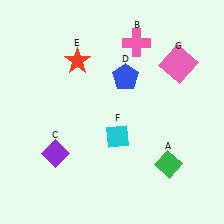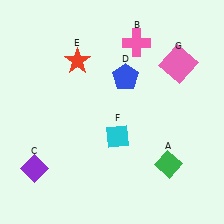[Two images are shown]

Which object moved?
The purple diamond (C) moved left.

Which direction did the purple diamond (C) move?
The purple diamond (C) moved left.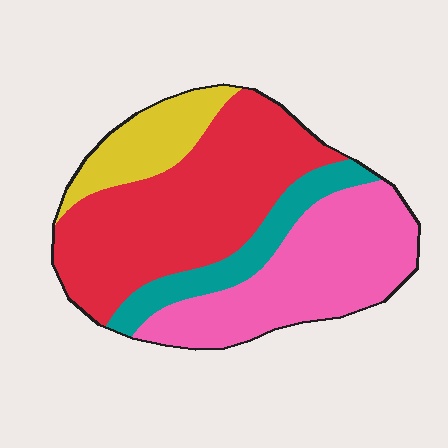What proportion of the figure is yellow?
Yellow takes up less than a quarter of the figure.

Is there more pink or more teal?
Pink.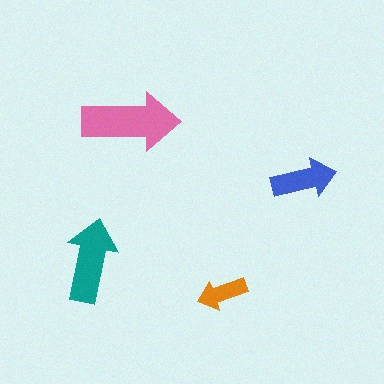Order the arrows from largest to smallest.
the pink one, the teal one, the blue one, the orange one.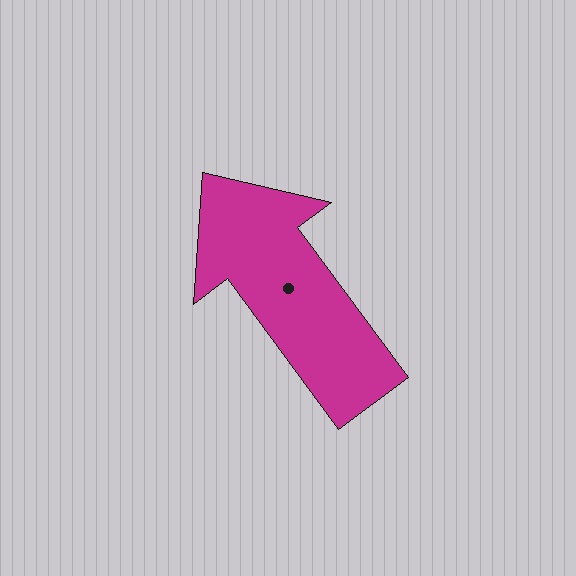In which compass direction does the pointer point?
Northwest.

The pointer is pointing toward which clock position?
Roughly 11 o'clock.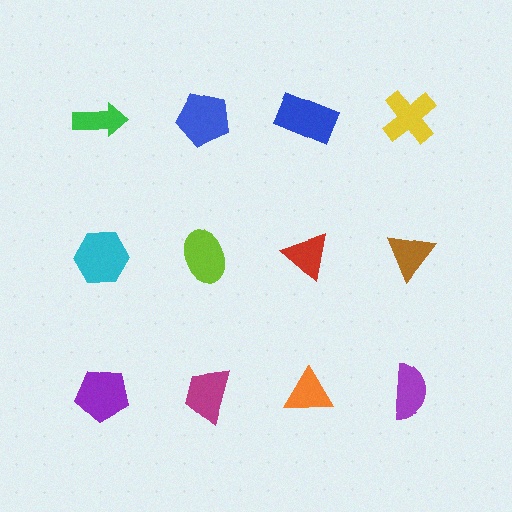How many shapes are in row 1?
4 shapes.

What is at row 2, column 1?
A cyan hexagon.